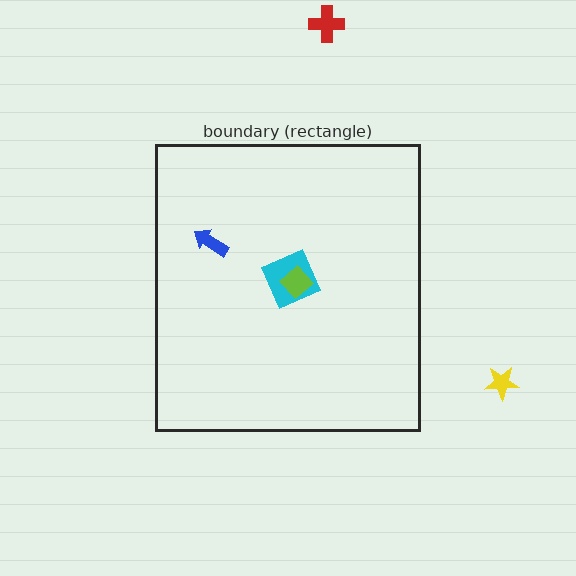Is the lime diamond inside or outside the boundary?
Inside.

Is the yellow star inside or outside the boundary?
Outside.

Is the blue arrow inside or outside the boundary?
Inside.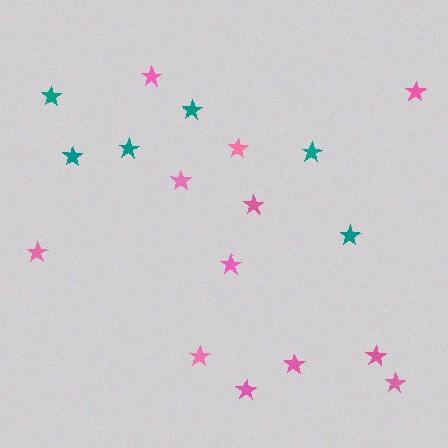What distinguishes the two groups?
There are 2 groups: one group of pink stars (12) and one group of teal stars (6).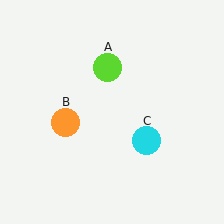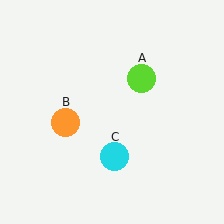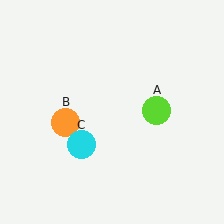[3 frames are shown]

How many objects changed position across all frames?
2 objects changed position: lime circle (object A), cyan circle (object C).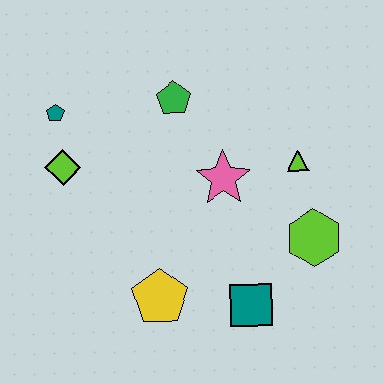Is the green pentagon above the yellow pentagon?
Yes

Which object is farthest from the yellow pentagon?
The teal pentagon is farthest from the yellow pentagon.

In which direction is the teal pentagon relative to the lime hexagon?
The teal pentagon is to the left of the lime hexagon.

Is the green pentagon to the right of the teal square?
No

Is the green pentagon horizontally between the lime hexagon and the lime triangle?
No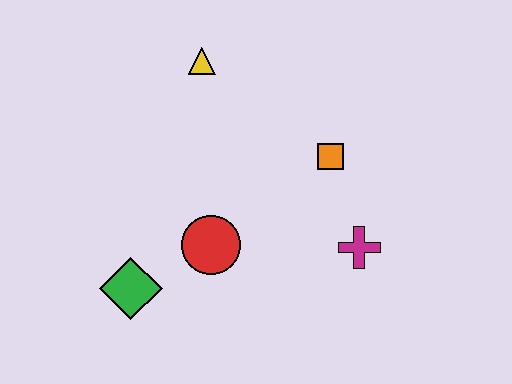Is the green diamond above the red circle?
No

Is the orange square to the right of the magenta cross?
No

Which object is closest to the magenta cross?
The orange square is closest to the magenta cross.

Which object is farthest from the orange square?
The green diamond is farthest from the orange square.